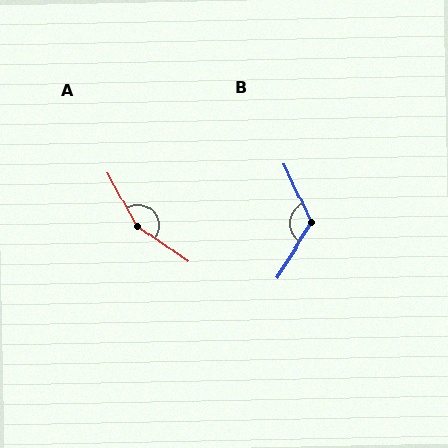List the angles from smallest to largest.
B (123°), A (153°).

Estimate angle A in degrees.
Approximately 153 degrees.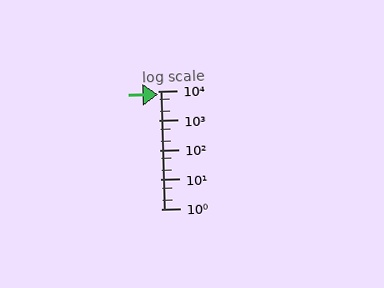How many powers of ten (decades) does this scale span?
The scale spans 4 decades, from 1 to 10000.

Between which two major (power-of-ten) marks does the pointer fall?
The pointer is between 1000 and 10000.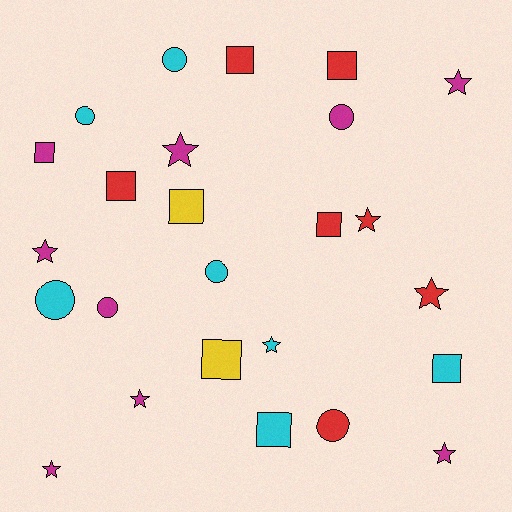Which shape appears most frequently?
Star, with 9 objects.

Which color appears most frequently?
Magenta, with 9 objects.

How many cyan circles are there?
There are 4 cyan circles.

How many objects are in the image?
There are 25 objects.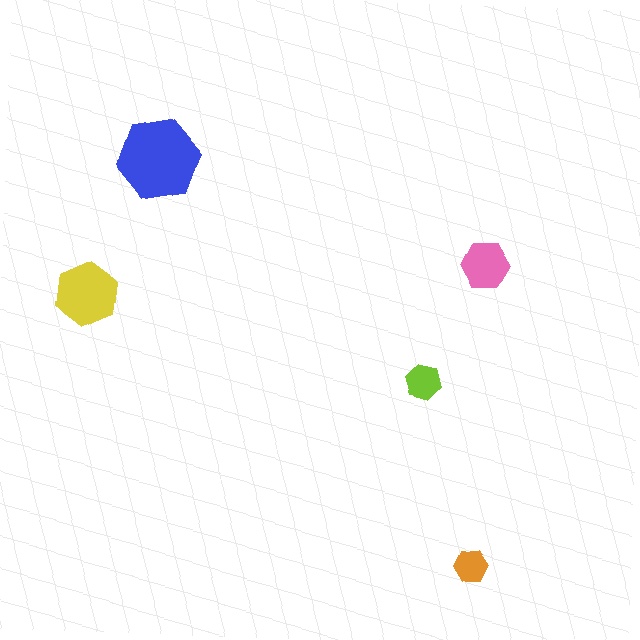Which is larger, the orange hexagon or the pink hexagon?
The pink one.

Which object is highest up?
The blue hexagon is topmost.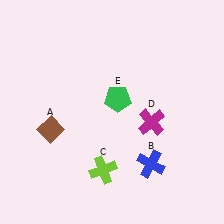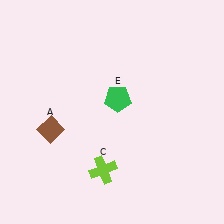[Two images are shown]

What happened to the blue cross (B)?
The blue cross (B) was removed in Image 2. It was in the bottom-right area of Image 1.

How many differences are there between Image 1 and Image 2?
There are 2 differences between the two images.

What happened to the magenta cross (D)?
The magenta cross (D) was removed in Image 2. It was in the bottom-right area of Image 1.